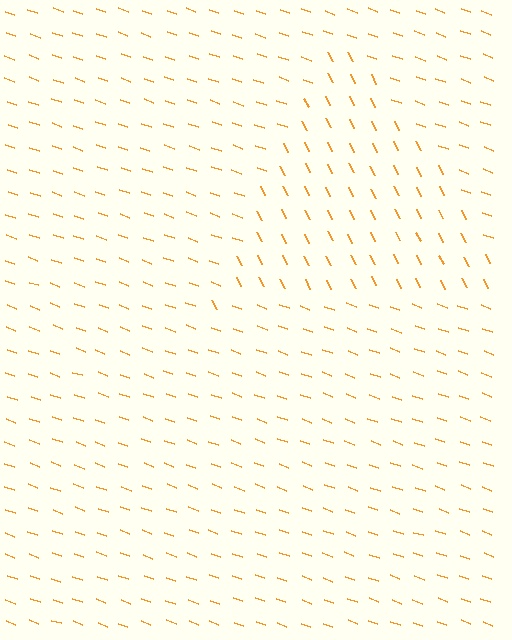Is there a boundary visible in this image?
Yes, there is a texture boundary formed by a change in line orientation.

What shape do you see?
I see a triangle.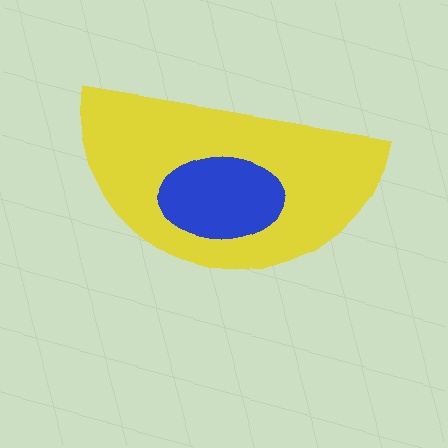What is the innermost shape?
The blue ellipse.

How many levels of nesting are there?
2.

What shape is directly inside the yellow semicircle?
The blue ellipse.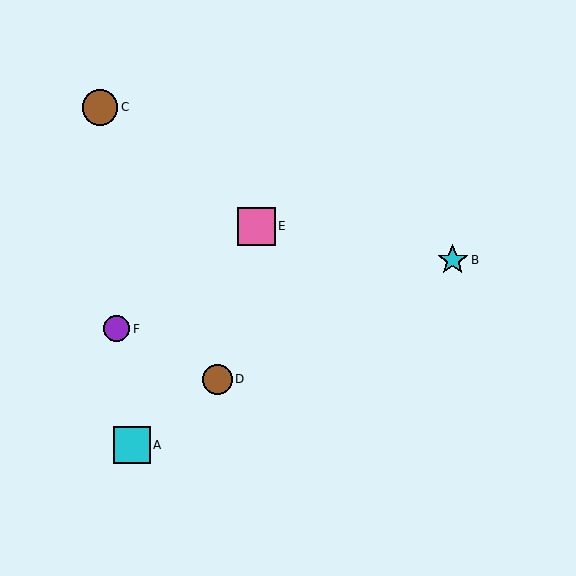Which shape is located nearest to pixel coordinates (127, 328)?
The purple circle (labeled F) at (117, 329) is nearest to that location.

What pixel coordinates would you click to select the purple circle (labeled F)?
Click at (117, 329) to select the purple circle F.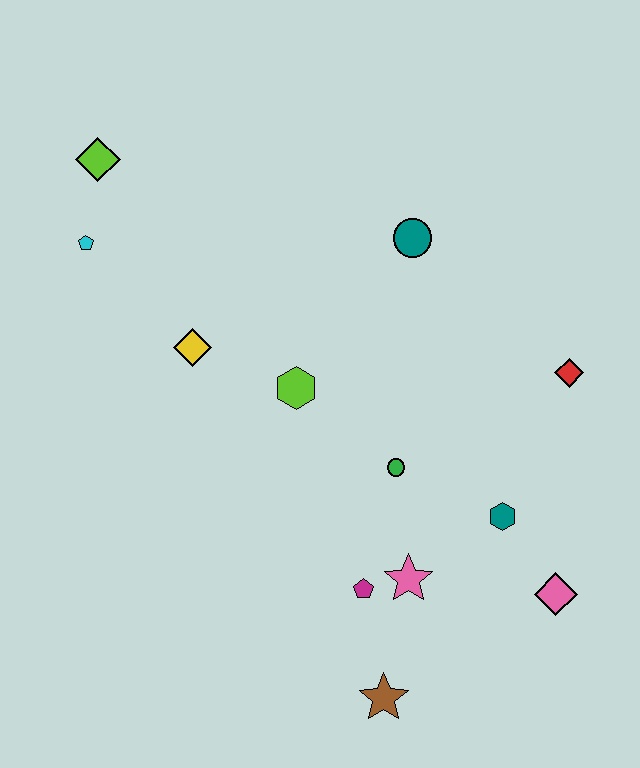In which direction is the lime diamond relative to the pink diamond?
The lime diamond is to the left of the pink diamond.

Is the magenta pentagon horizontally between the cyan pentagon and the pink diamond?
Yes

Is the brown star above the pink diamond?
No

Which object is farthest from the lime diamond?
The pink diamond is farthest from the lime diamond.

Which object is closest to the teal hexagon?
The pink diamond is closest to the teal hexagon.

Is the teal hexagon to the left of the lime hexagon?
No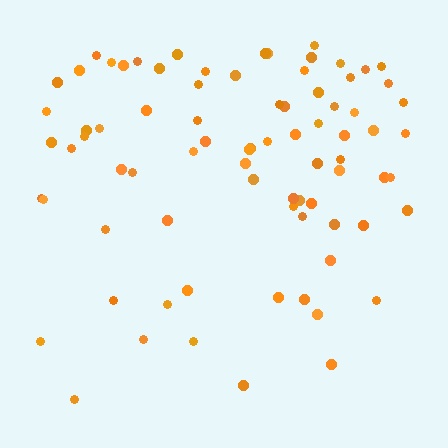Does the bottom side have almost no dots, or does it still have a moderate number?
Still a moderate number, just noticeably fewer than the top.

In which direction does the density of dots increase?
From bottom to top, with the top side densest.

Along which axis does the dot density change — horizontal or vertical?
Vertical.